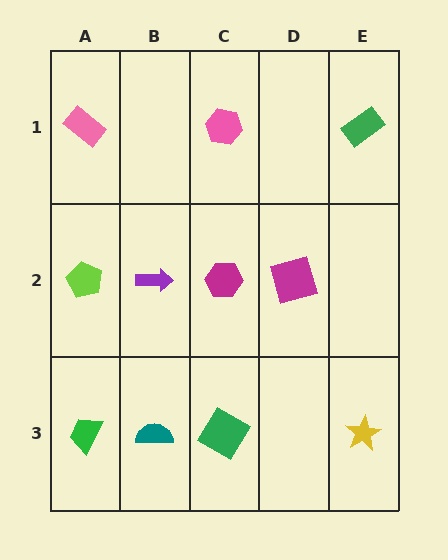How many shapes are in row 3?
4 shapes.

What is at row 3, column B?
A teal semicircle.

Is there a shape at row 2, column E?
No, that cell is empty.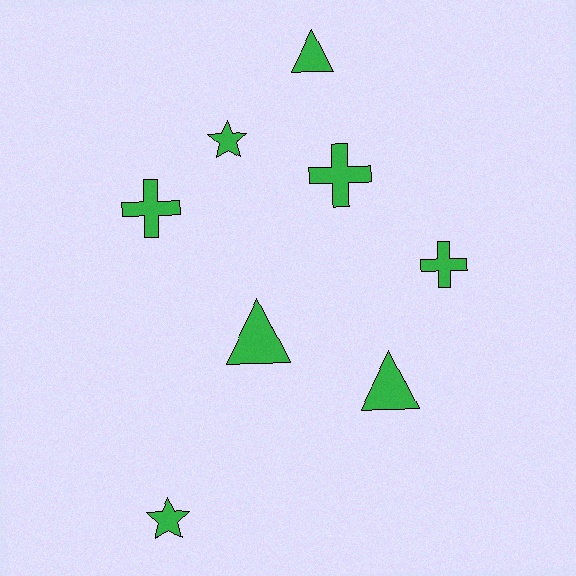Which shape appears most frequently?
Cross, with 3 objects.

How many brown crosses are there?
There are no brown crosses.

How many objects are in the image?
There are 8 objects.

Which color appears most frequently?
Green, with 8 objects.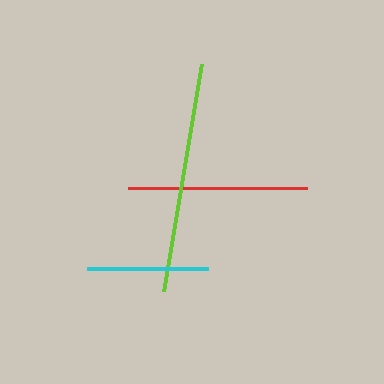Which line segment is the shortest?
The cyan line is the shortest at approximately 121 pixels.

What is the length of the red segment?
The red segment is approximately 179 pixels long.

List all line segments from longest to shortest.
From longest to shortest: lime, red, cyan.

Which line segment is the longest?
The lime line is the longest at approximately 229 pixels.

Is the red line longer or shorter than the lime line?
The lime line is longer than the red line.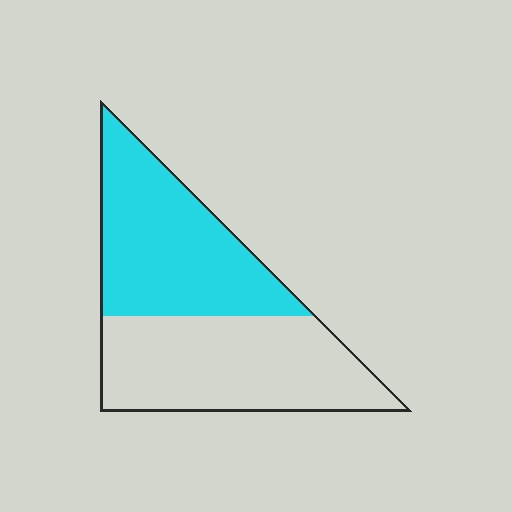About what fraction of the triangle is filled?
About one half (1/2).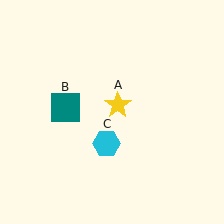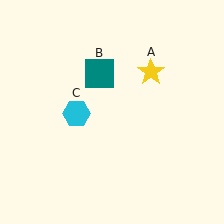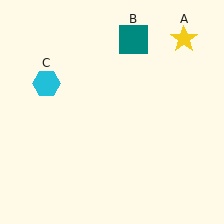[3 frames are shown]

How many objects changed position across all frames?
3 objects changed position: yellow star (object A), teal square (object B), cyan hexagon (object C).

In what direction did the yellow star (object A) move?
The yellow star (object A) moved up and to the right.